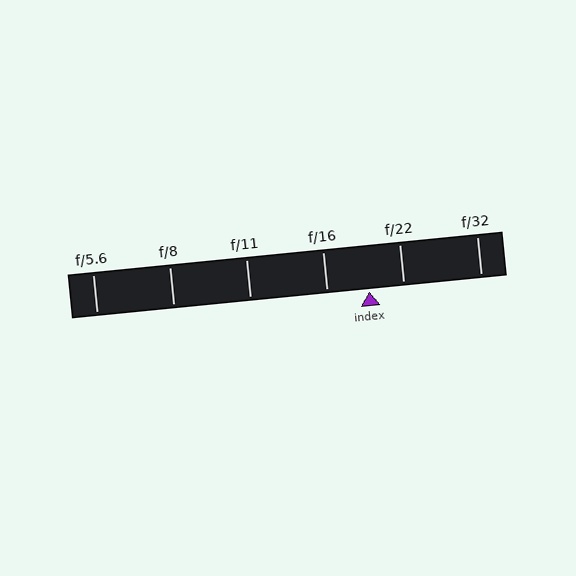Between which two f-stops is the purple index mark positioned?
The index mark is between f/16 and f/22.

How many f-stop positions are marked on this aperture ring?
There are 6 f-stop positions marked.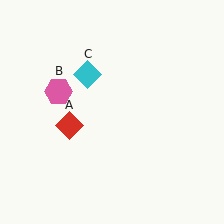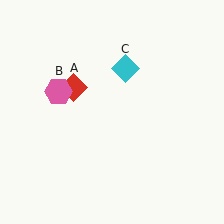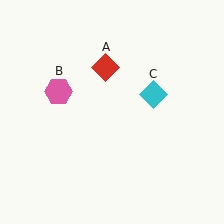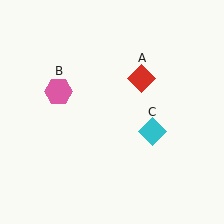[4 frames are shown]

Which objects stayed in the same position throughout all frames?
Pink hexagon (object B) remained stationary.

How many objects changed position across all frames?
2 objects changed position: red diamond (object A), cyan diamond (object C).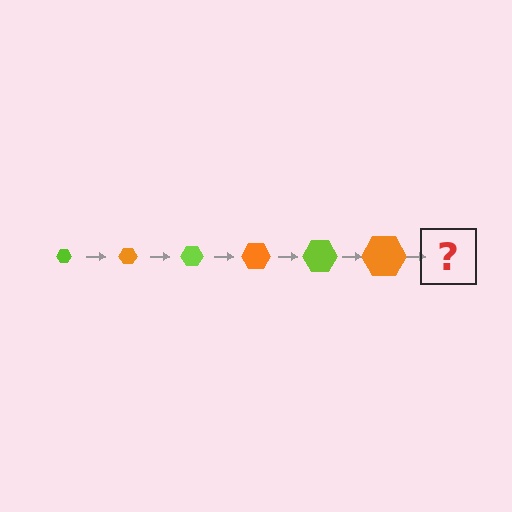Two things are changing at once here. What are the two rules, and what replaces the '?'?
The two rules are that the hexagon grows larger each step and the color cycles through lime and orange. The '?' should be a lime hexagon, larger than the previous one.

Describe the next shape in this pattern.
It should be a lime hexagon, larger than the previous one.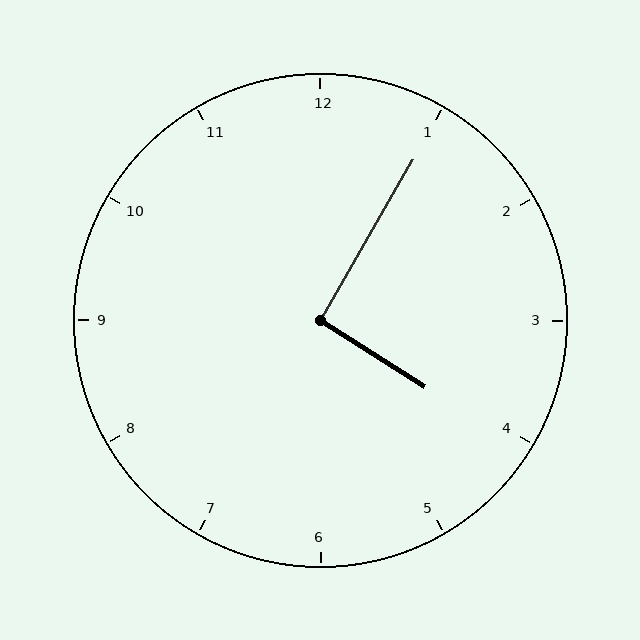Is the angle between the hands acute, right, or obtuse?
It is right.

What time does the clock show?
4:05.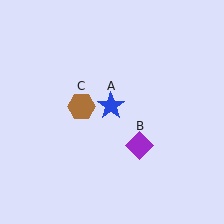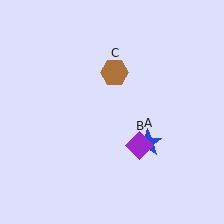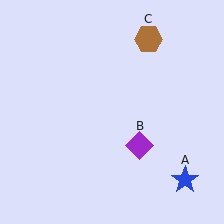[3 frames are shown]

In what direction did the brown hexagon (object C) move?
The brown hexagon (object C) moved up and to the right.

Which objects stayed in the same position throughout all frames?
Purple diamond (object B) remained stationary.